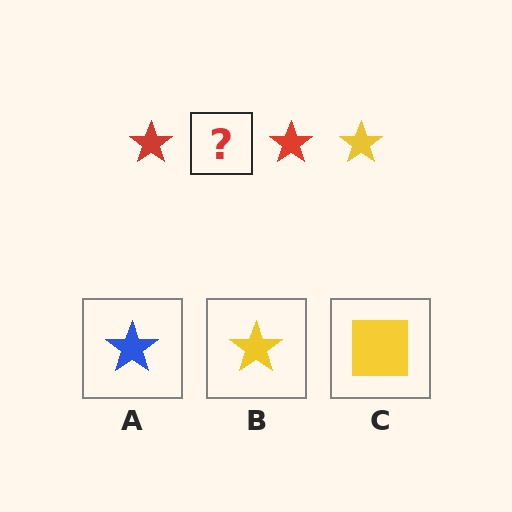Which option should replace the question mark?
Option B.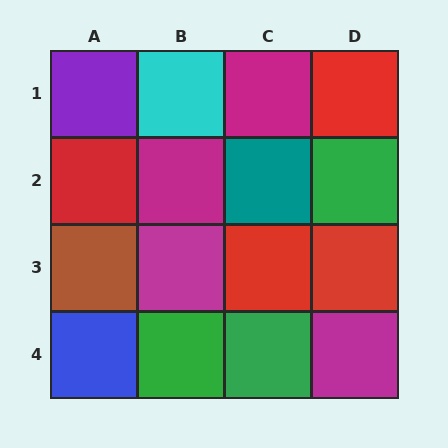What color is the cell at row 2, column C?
Teal.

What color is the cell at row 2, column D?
Green.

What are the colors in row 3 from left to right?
Brown, magenta, red, red.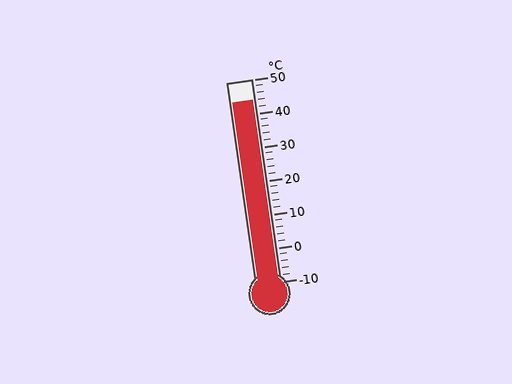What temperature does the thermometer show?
The thermometer shows approximately 44°C.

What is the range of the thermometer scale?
The thermometer scale ranges from -10°C to 50°C.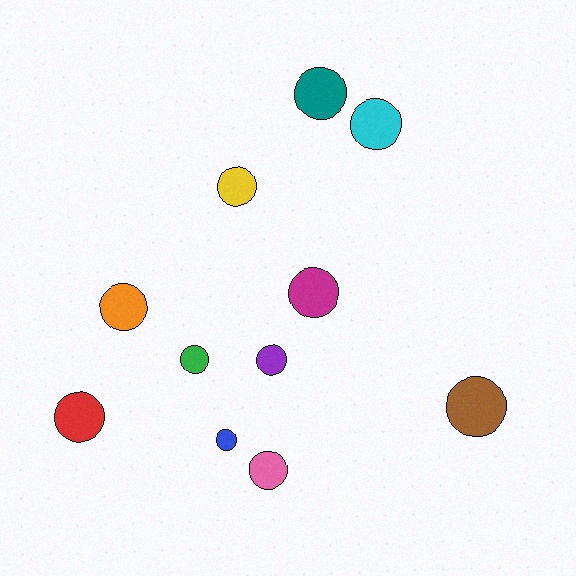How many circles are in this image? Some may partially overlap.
There are 11 circles.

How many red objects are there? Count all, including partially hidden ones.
There is 1 red object.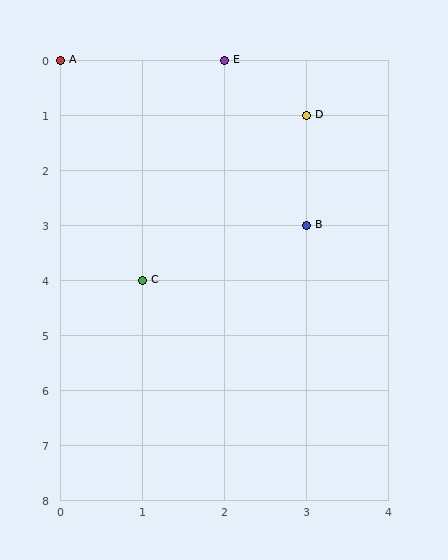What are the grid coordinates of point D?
Point D is at grid coordinates (3, 1).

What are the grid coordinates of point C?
Point C is at grid coordinates (1, 4).